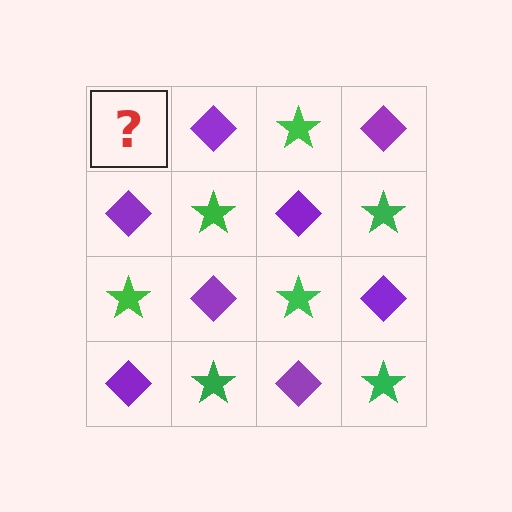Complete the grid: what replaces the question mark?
The question mark should be replaced with a green star.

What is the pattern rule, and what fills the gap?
The rule is that it alternates green star and purple diamond in a checkerboard pattern. The gap should be filled with a green star.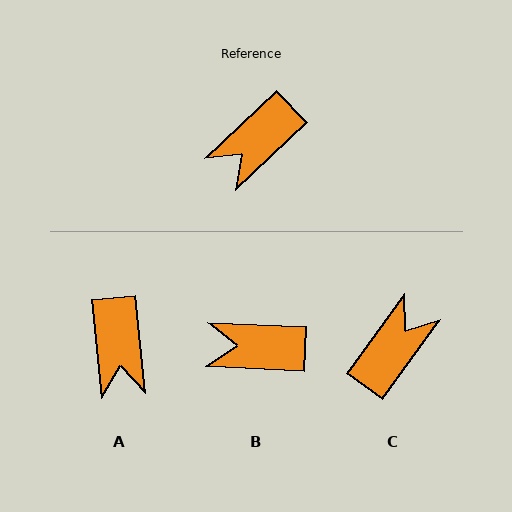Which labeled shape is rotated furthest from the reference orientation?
C, about 170 degrees away.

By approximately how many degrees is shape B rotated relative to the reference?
Approximately 46 degrees clockwise.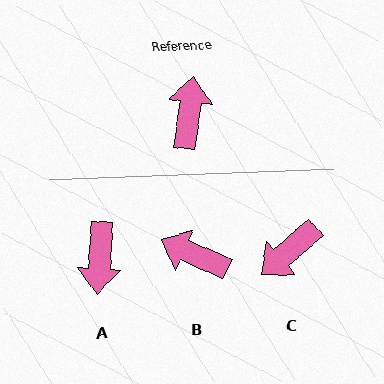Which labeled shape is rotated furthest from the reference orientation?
A, about 176 degrees away.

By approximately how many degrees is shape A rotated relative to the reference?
Approximately 176 degrees clockwise.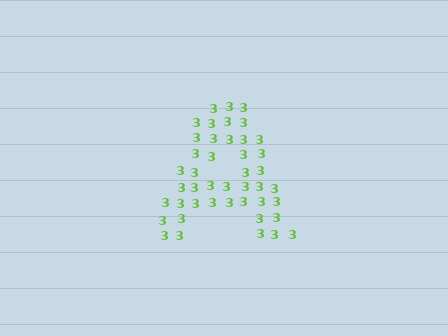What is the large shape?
The large shape is the letter A.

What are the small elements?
The small elements are digit 3's.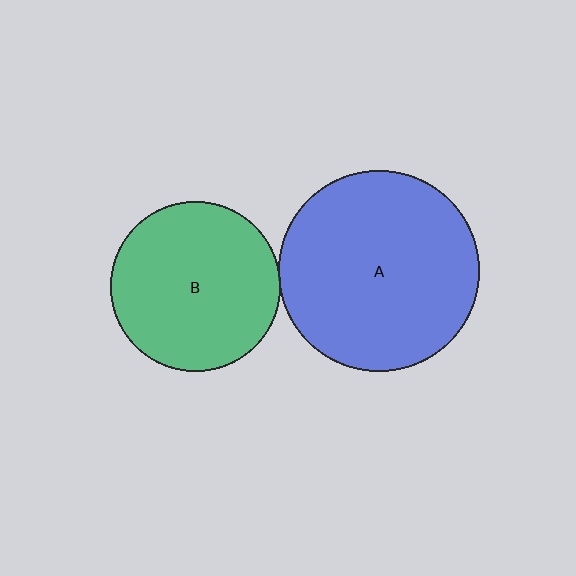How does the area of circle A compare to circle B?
Approximately 1.4 times.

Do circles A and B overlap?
Yes.